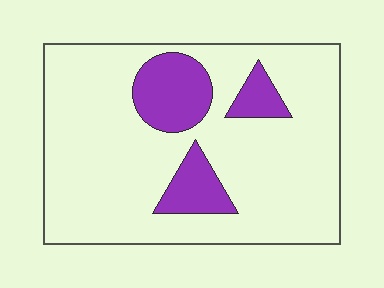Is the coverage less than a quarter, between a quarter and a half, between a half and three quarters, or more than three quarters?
Less than a quarter.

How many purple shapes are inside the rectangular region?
3.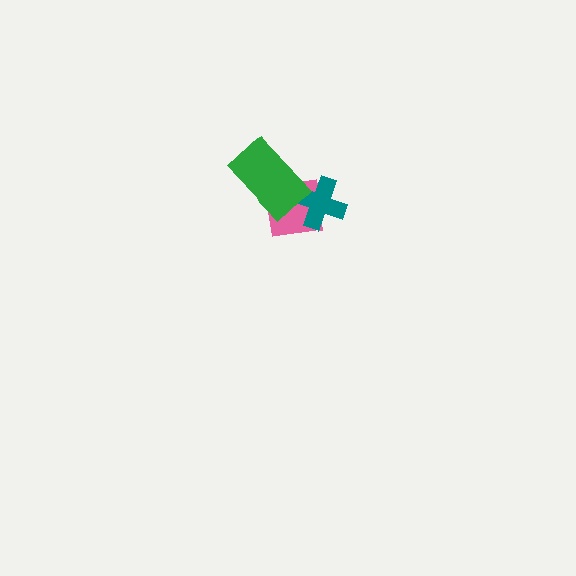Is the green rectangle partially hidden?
No, no other shape covers it.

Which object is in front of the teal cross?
The green rectangle is in front of the teal cross.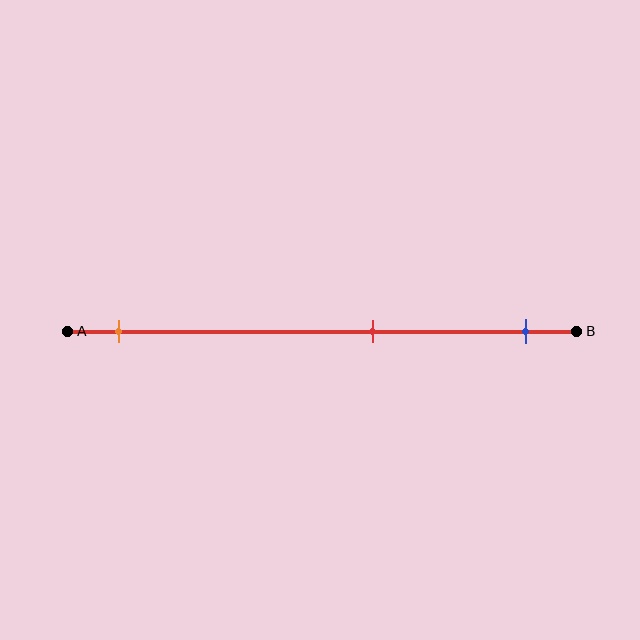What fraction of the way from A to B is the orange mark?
The orange mark is approximately 10% (0.1) of the way from A to B.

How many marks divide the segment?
There are 3 marks dividing the segment.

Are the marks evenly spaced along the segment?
No, the marks are not evenly spaced.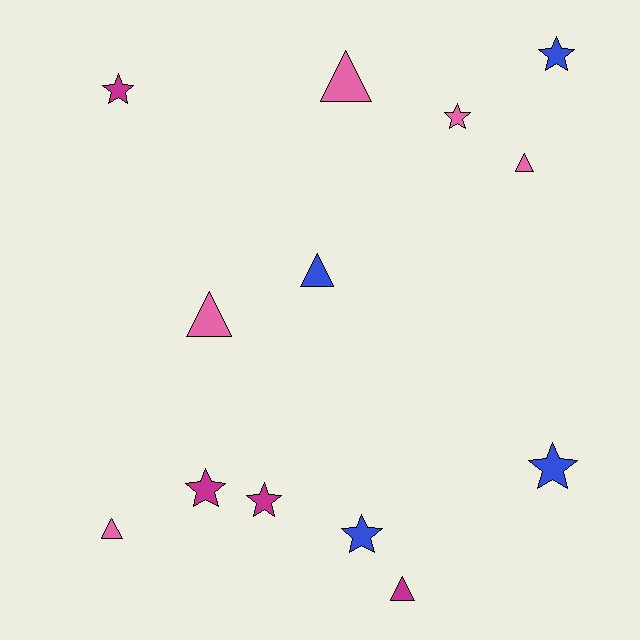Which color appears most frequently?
Pink, with 5 objects.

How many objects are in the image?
There are 13 objects.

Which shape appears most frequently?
Star, with 7 objects.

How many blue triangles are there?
There is 1 blue triangle.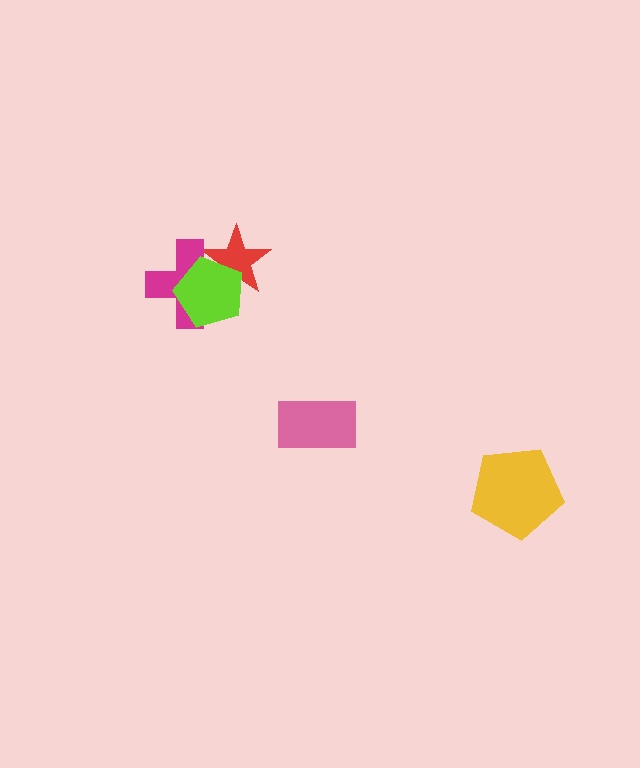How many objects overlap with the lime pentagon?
2 objects overlap with the lime pentagon.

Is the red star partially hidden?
Yes, it is partially covered by another shape.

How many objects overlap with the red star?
2 objects overlap with the red star.